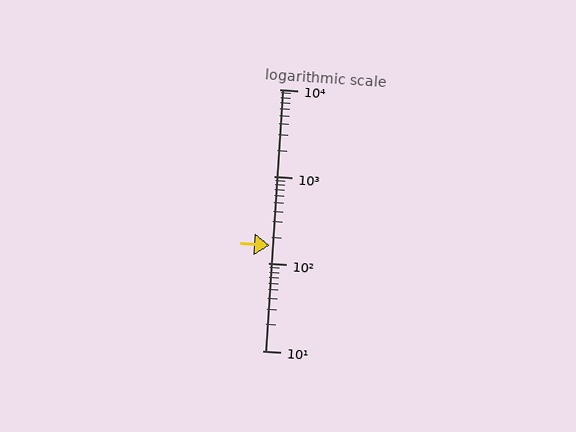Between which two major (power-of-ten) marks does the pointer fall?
The pointer is between 100 and 1000.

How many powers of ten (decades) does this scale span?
The scale spans 3 decades, from 10 to 10000.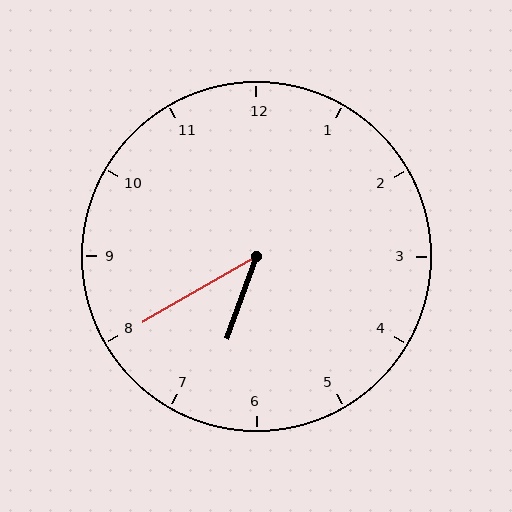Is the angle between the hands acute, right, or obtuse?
It is acute.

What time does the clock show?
6:40.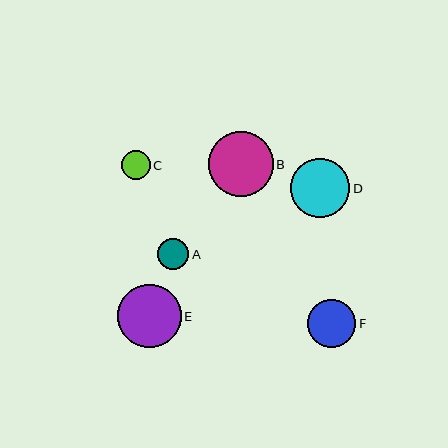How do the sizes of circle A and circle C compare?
Circle A and circle C are approximately the same size.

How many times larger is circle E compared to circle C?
Circle E is approximately 2.2 times the size of circle C.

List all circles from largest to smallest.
From largest to smallest: B, E, D, F, A, C.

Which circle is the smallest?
Circle C is the smallest with a size of approximately 28 pixels.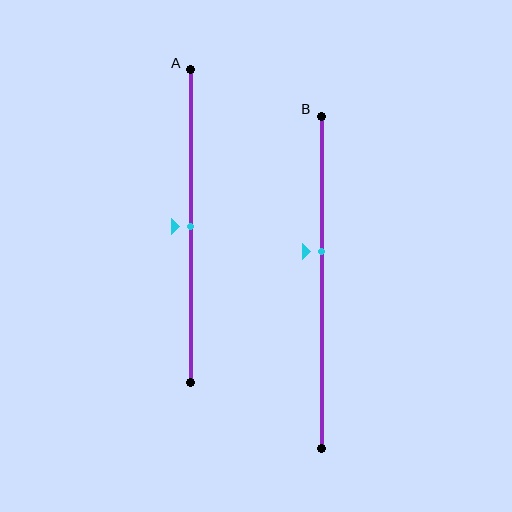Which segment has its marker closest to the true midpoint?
Segment A has its marker closest to the true midpoint.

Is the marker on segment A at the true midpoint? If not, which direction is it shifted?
Yes, the marker on segment A is at the true midpoint.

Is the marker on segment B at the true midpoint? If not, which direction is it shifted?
No, the marker on segment B is shifted upward by about 9% of the segment length.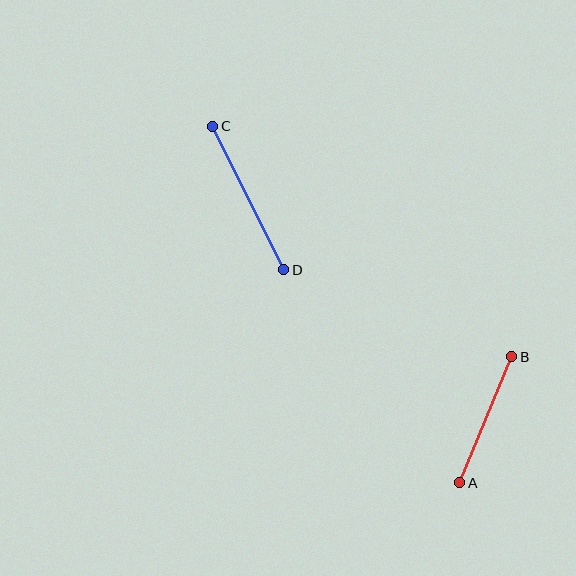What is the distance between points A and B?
The distance is approximately 136 pixels.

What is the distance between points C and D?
The distance is approximately 160 pixels.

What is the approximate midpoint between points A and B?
The midpoint is at approximately (486, 420) pixels.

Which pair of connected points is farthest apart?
Points C and D are farthest apart.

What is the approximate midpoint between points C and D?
The midpoint is at approximately (248, 198) pixels.